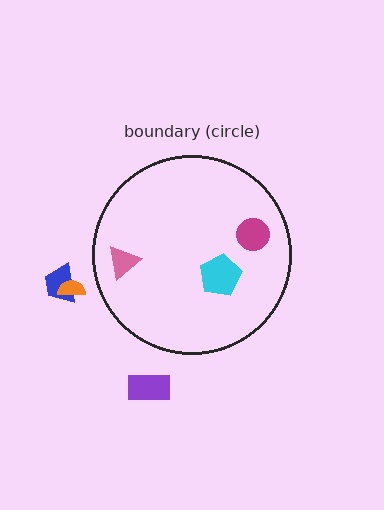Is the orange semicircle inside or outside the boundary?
Outside.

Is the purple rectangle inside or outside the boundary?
Outside.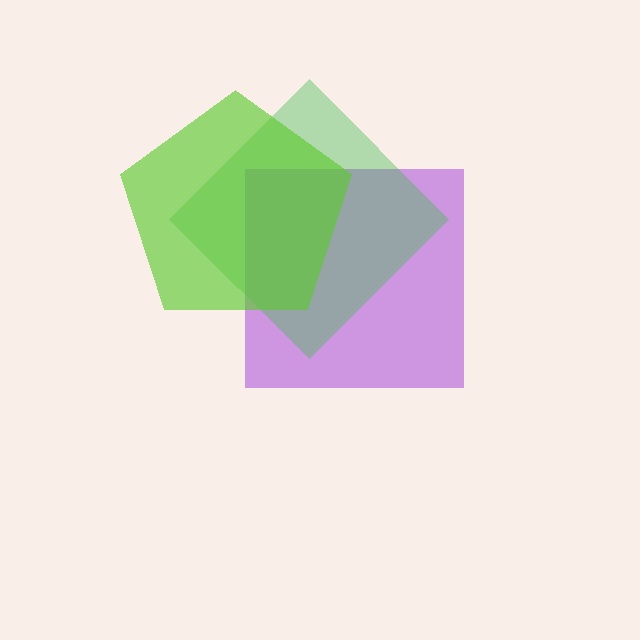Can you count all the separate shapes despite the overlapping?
Yes, there are 3 separate shapes.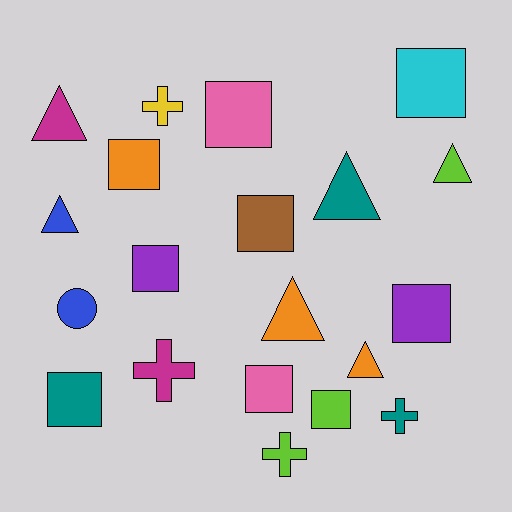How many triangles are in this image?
There are 6 triangles.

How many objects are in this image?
There are 20 objects.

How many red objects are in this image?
There are no red objects.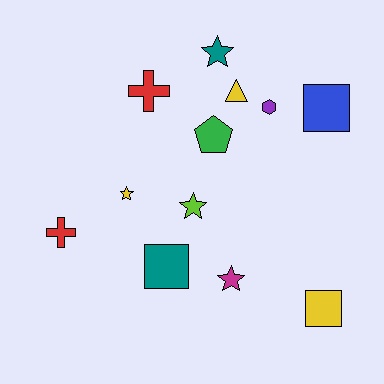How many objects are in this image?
There are 12 objects.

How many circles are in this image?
There are no circles.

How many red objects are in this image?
There are 2 red objects.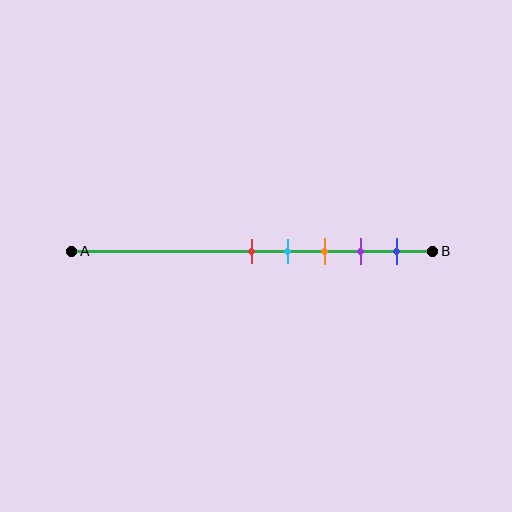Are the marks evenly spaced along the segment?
Yes, the marks are approximately evenly spaced.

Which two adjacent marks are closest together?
The red and cyan marks are the closest adjacent pair.